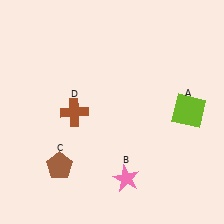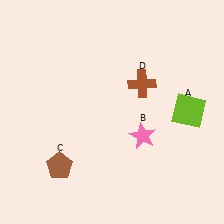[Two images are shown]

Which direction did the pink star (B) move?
The pink star (B) moved up.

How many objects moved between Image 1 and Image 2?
2 objects moved between the two images.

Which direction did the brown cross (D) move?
The brown cross (D) moved right.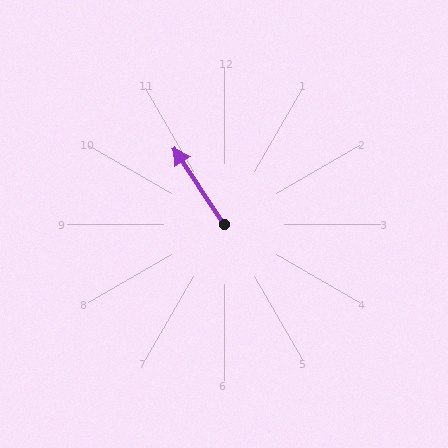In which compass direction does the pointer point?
Northwest.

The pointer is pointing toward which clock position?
Roughly 11 o'clock.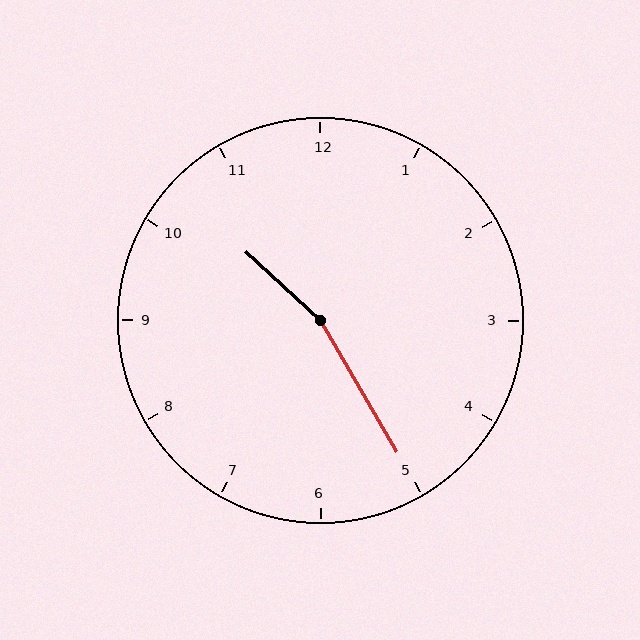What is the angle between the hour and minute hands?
Approximately 162 degrees.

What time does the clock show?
10:25.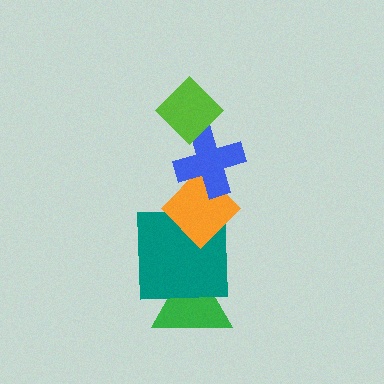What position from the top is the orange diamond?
The orange diamond is 3rd from the top.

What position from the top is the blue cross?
The blue cross is 2nd from the top.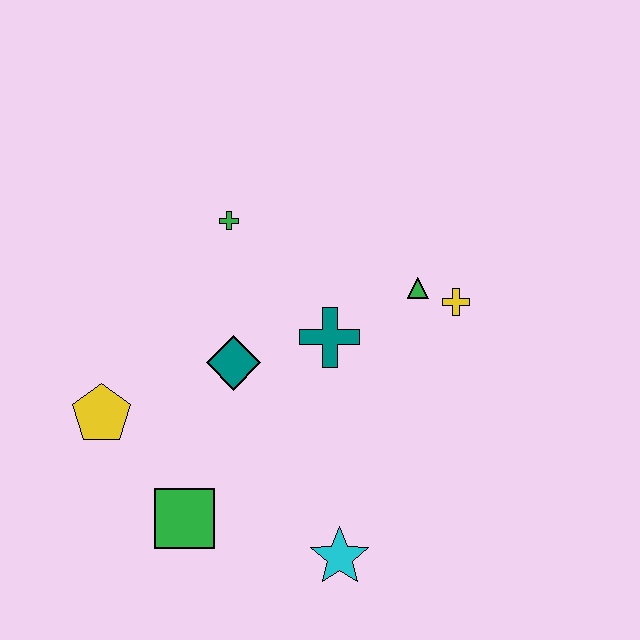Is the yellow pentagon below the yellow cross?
Yes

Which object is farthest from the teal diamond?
The yellow cross is farthest from the teal diamond.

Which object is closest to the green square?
The yellow pentagon is closest to the green square.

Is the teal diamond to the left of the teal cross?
Yes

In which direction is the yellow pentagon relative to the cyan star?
The yellow pentagon is to the left of the cyan star.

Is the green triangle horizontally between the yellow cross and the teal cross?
Yes